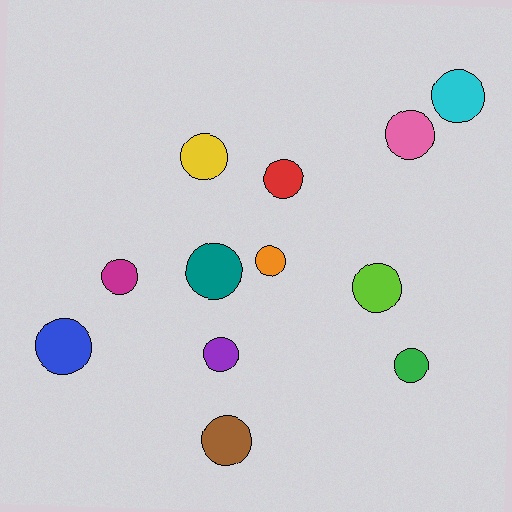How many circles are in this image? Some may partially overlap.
There are 12 circles.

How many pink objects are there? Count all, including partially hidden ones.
There is 1 pink object.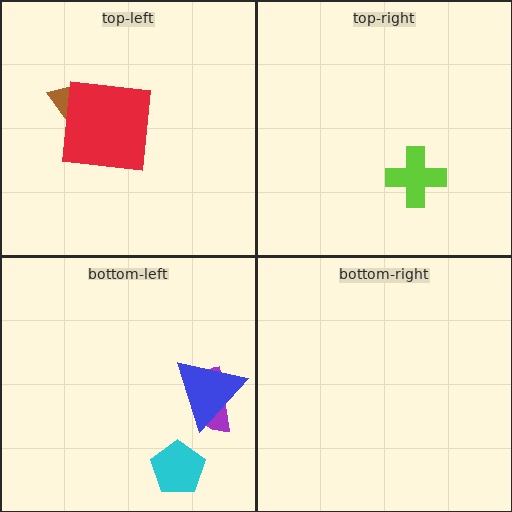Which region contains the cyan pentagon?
The bottom-left region.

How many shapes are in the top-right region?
1.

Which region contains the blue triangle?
The bottom-left region.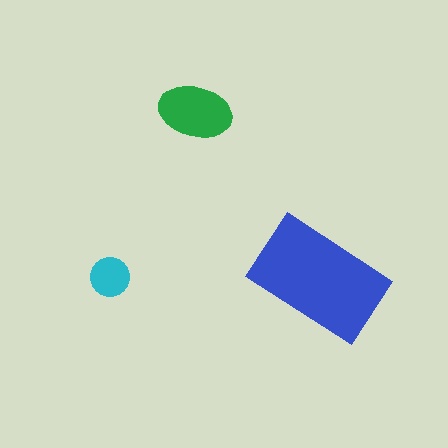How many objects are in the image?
There are 3 objects in the image.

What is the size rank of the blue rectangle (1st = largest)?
1st.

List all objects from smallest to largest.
The cyan circle, the green ellipse, the blue rectangle.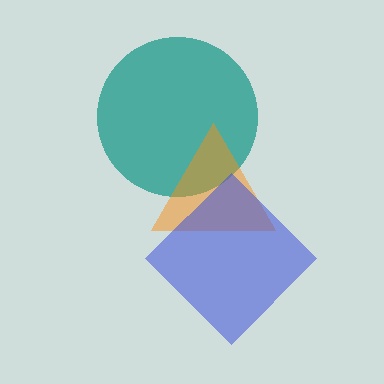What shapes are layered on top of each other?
The layered shapes are: a teal circle, an orange triangle, a blue diamond.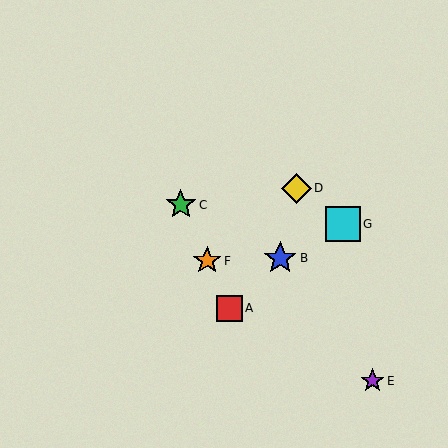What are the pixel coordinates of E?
Object E is at (372, 381).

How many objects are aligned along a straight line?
3 objects (A, C, F) are aligned along a straight line.